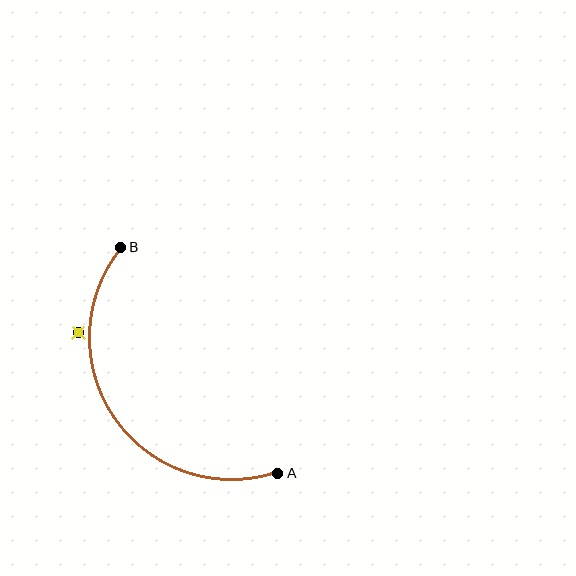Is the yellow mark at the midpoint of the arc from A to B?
No — the yellow mark does not lie on the arc at all. It sits slightly outside the curve.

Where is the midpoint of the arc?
The arc midpoint is the point on the curve farthest from the straight line joining A and B. It sits below and to the left of that line.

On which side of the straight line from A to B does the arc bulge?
The arc bulges below and to the left of the straight line connecting A and B.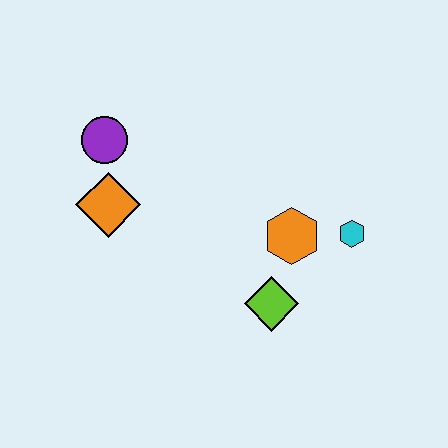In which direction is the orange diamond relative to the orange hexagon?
The orange diamond is to the left of the orange hexagon.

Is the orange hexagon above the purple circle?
No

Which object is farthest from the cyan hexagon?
The purple circle is farthest from the cyan hexagon.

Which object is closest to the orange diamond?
The purple circle is closest to the orange diamond.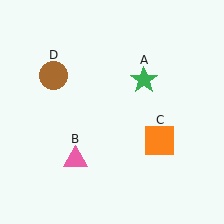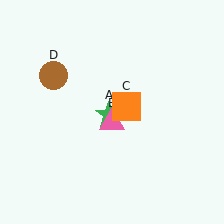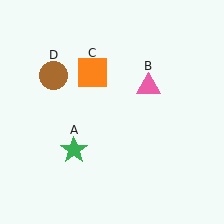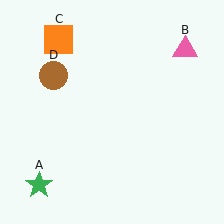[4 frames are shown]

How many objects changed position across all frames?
3 objects changed position: green star (object A), pink triangle (object B), orange square (object C).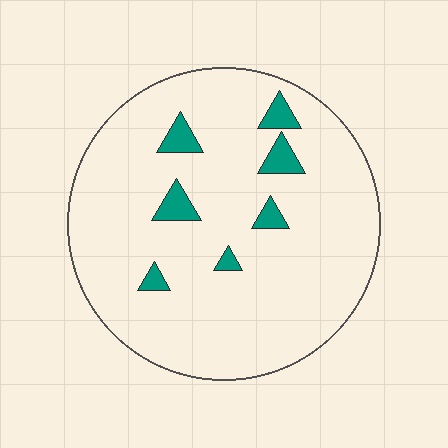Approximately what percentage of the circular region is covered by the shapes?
Approximately 5%.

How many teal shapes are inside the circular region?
7.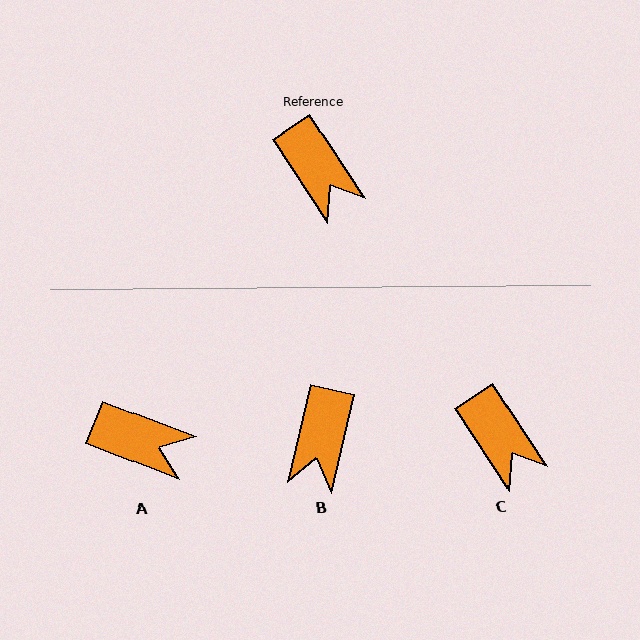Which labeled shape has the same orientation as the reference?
C.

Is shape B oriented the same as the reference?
No, it is off by about 46 degrees.